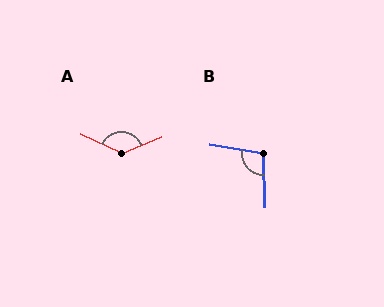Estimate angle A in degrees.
Approximately 132 degrees.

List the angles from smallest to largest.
B (101°), A (132°).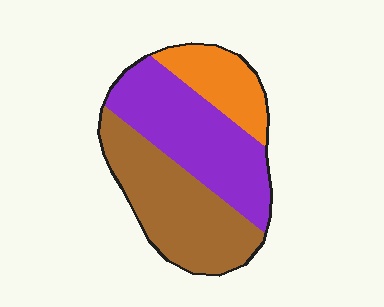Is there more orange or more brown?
Brown.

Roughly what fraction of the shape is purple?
Purple takes up about two fifths (2/5) of the shape.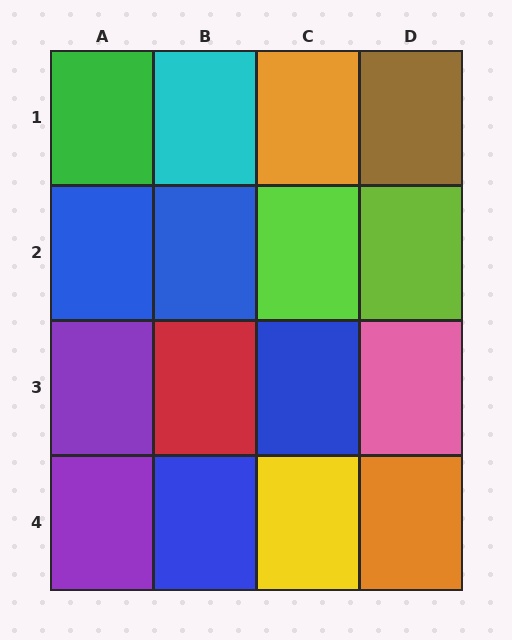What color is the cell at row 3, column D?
Pink.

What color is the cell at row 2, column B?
Blue.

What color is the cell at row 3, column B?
Red.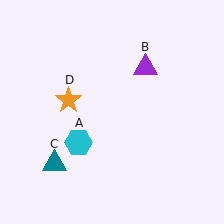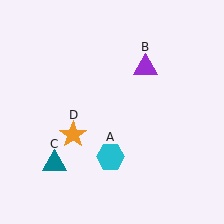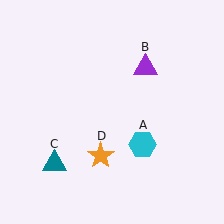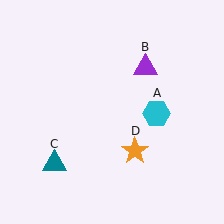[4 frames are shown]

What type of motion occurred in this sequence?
The cyan hexagon (object A), orange star (object D) rotated counterclockwise around the center of the scene.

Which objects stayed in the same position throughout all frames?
Purple triangle (object B) and teal triangle (object C) remained stationary.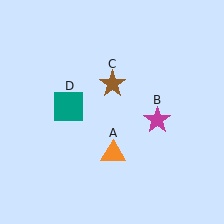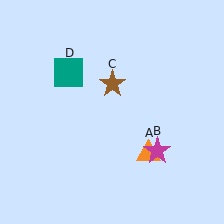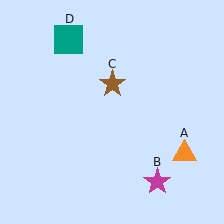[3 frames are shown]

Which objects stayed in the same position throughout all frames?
Brown star (object C) remained stationary.